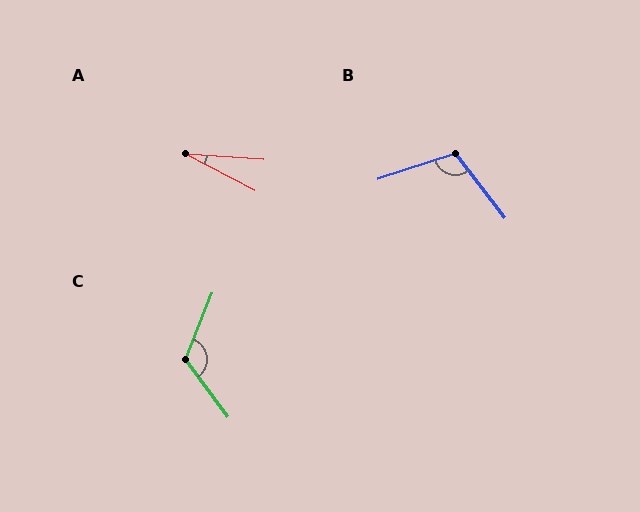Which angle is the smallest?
A, at approximately 23 degrees.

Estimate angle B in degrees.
Approximately 110 degrees.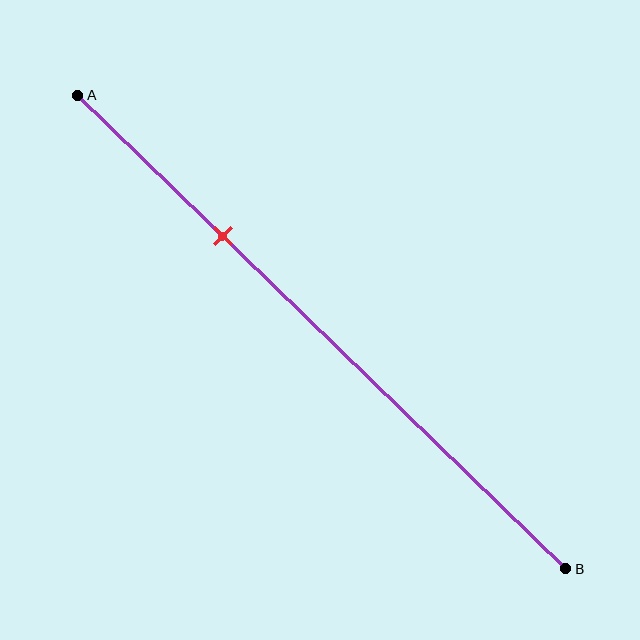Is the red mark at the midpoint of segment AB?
No, the mark is at about 30% from A, not at the 50% midpoint.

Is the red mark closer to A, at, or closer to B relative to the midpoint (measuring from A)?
The red mark is closer to point A than the midpoint of segment AB.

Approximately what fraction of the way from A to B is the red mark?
The red mark is approximately 30% of the way from A to B.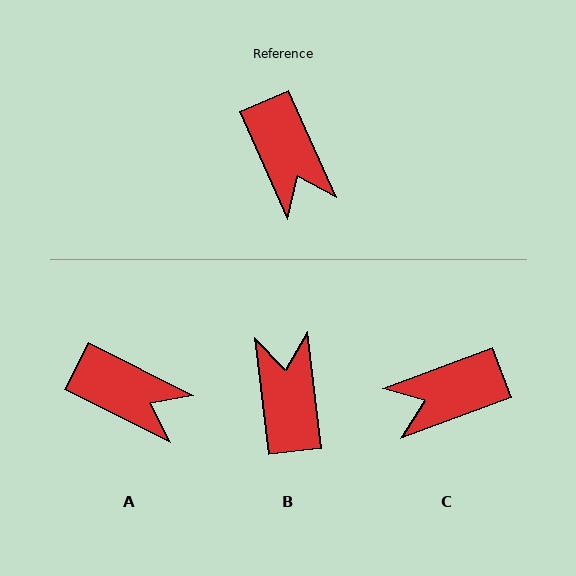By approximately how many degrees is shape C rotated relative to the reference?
Approximately 94 degrees clockwise.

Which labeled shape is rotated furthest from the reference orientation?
B, about 163 degrees away.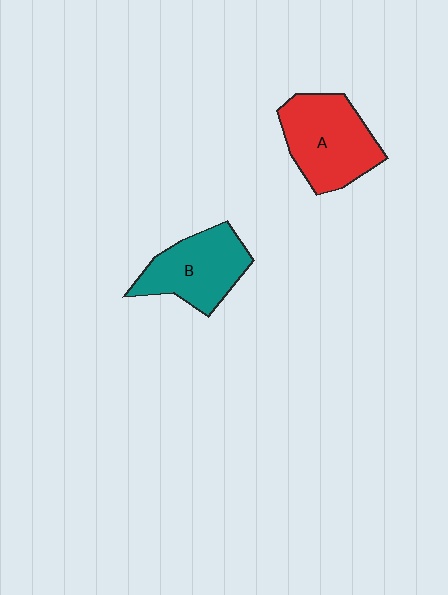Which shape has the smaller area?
Shape B (teal).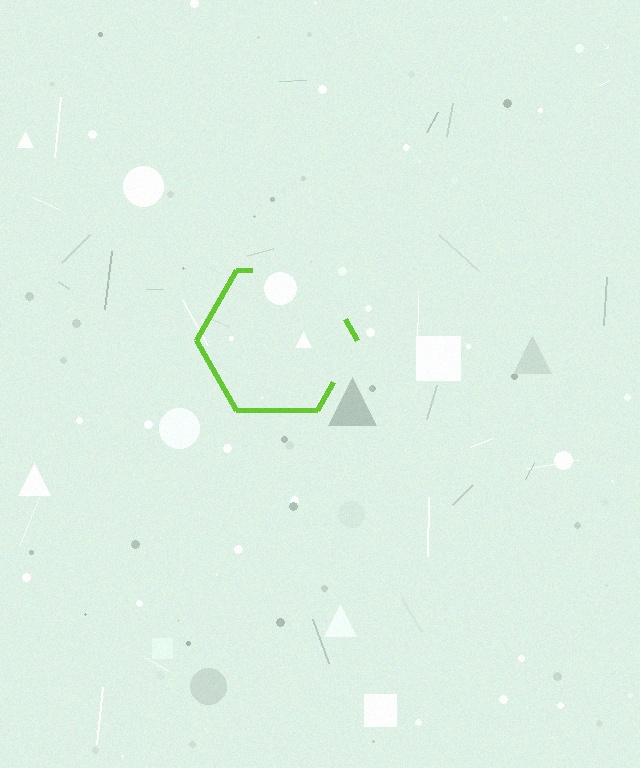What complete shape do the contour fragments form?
The contour fragments form a hexagon.